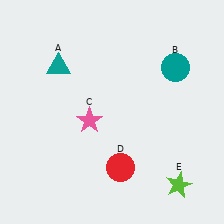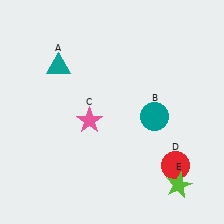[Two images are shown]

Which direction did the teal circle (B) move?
The teal circle (B) moved down.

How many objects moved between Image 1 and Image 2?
2 objects moved between the two images.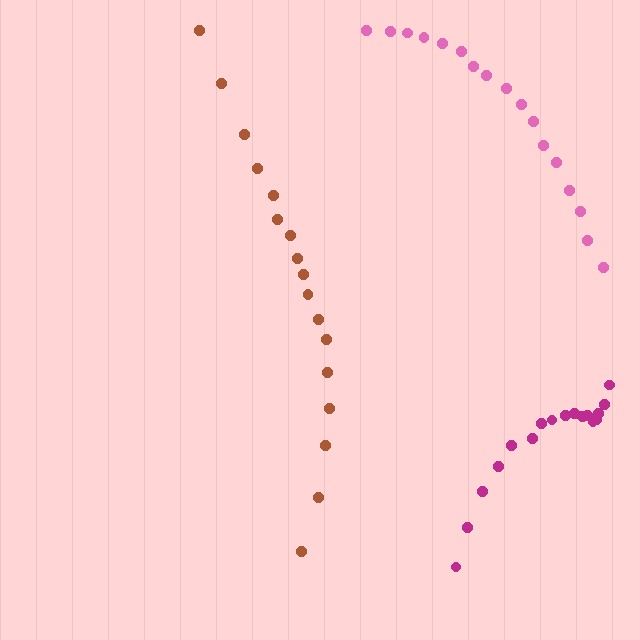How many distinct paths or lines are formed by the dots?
There are 3 distinct paths.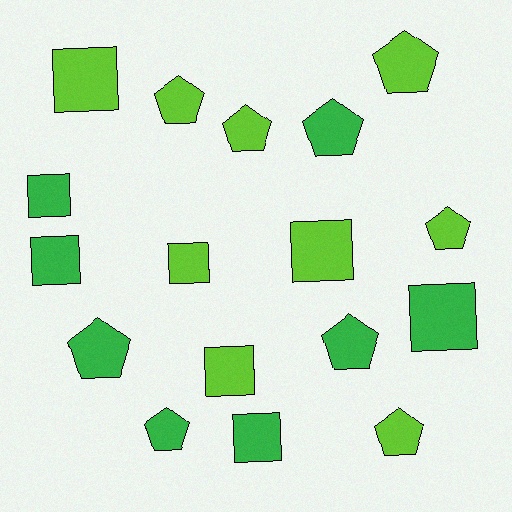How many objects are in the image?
There are 17 objects.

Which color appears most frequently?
Lime, with 9 objects.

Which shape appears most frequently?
Pentagon, with 9 objects.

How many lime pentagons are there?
There are 5 lime pentagons.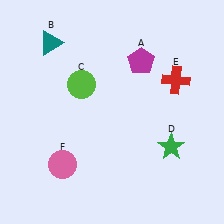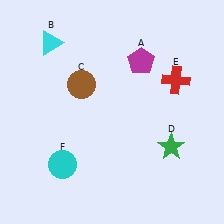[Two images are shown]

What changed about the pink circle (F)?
In Image 1, F is pink. In Image 2, it changed to cyan.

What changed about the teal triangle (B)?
In Image 1, B is teal. In Image 2, it changed to cyan.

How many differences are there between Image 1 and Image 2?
There are 3 differences between the two images.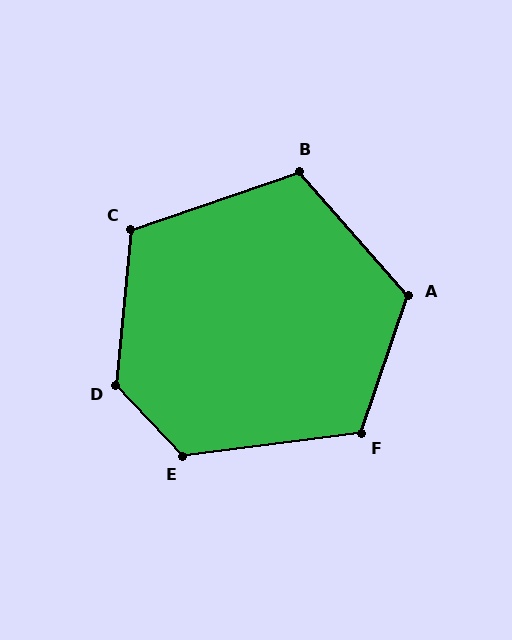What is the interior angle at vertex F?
Approximately 116 degrees (obtuse).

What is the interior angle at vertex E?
Approximately 126 degrees (obtuse).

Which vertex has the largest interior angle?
D, at approximately 131 degrees.